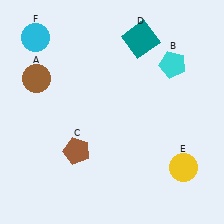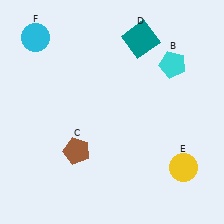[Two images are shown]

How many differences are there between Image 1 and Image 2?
There is 1 difference between the two images.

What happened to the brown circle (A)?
The brown circle (A) was removed in Image 2. It was in the top-left area of Image 1.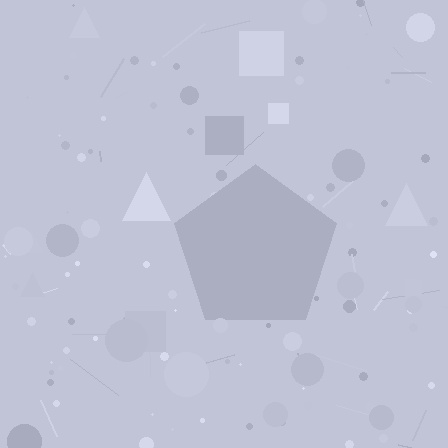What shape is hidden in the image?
A pentagon is hidden in the image.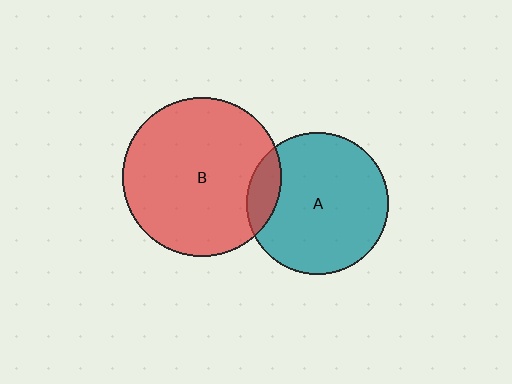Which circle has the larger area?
Circle B (red).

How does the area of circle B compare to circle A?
Approximately 1.3 times.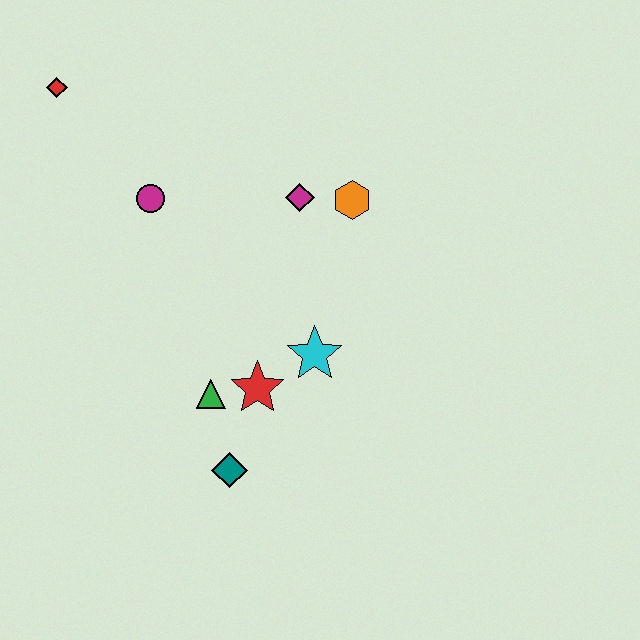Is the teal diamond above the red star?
No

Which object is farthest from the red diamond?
The teal diamond is farthest from the red diamond.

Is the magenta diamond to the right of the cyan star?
No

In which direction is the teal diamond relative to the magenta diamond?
The teal diamond is below the magenta diamond.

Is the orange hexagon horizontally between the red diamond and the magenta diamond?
No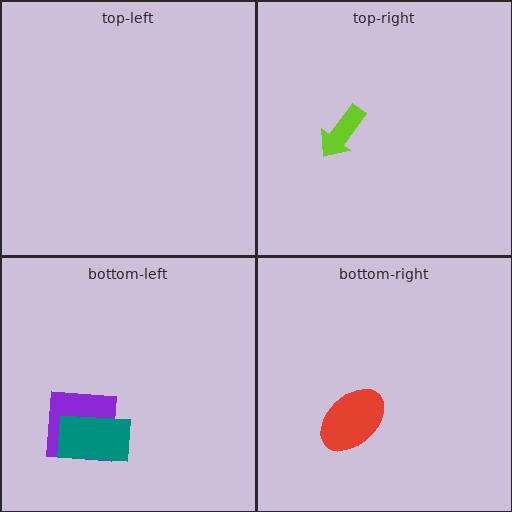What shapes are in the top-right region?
The lime arrow.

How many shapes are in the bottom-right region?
1.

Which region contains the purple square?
The bottom-left region.